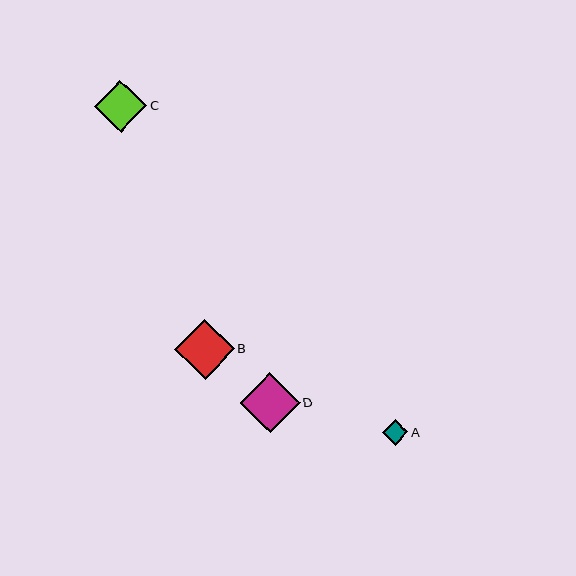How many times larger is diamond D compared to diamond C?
Diamond D is approximately 1.1 times the size of diamond C.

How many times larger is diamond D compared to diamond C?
Diamond D is approximately 1.1 times the size of diamond C.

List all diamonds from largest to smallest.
From largest to smallest: B, D, C, A.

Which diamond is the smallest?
Diamond A is the smallest with a size of approximately 26 pixels.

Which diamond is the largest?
Diamond B is the largest with a size of approximately 60 pixels.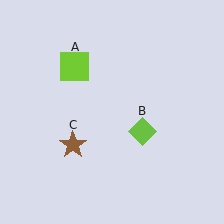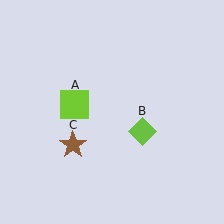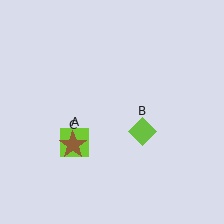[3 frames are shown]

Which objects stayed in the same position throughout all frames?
Lime diamond (object B) and brown star (object C) remained stationary.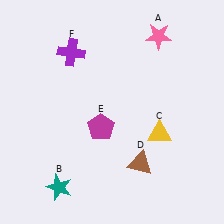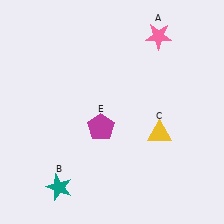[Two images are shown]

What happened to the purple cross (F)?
The purple cross (F) was removed in Image 2. It was in the top-left area of Image 1.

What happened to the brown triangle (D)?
The brown triangle (D) was removed in Image 2. It was in the bottom-right area of Image 1.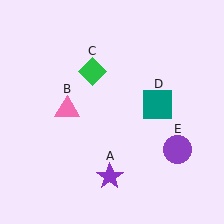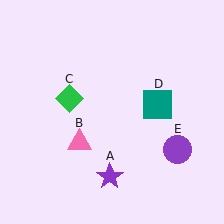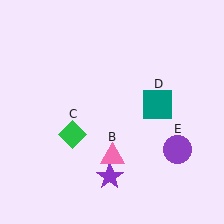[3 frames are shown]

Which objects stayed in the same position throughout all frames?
Purple star (object A) and teal square (object D) and purple circle (object E) remained stationary.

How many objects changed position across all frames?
2 objects changed position: pink triangle (object B), green diamond (object C).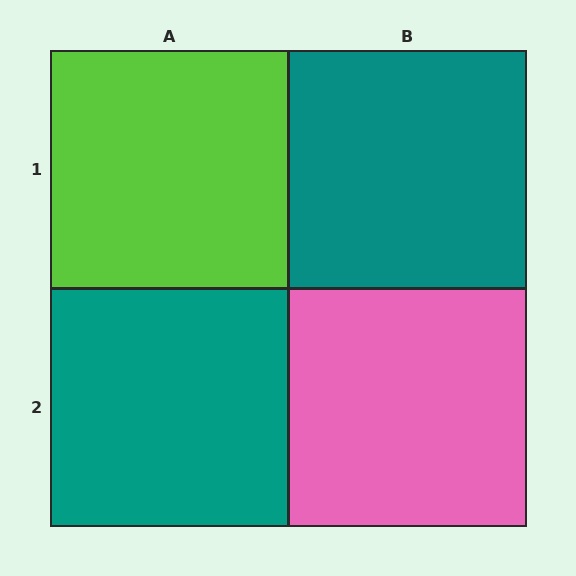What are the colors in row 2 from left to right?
Teal, pink.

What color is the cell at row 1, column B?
Teal.